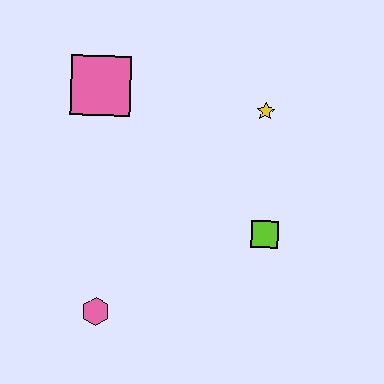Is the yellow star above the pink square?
No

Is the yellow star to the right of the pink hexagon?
Yes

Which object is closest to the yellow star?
The lime square is closest to the yellow star.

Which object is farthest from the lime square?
The pink square is farthest from the lime square.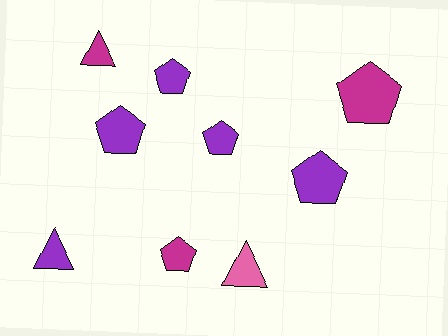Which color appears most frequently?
Purple, with 5 objects.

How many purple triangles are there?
There is 1 purple triangle.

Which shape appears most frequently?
Pentagon, with 6 objects.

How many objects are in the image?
There are 9 objects.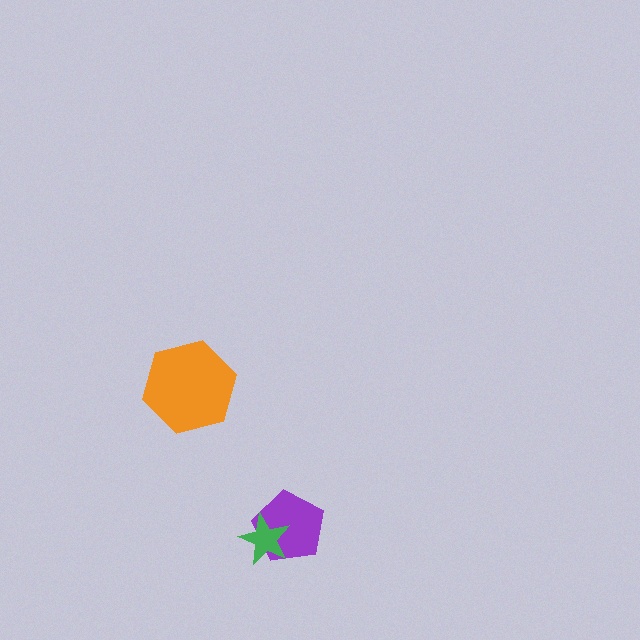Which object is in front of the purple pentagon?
The green star is in front of the purple pentagon.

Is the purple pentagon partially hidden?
Yes, it is partially covered by another shape.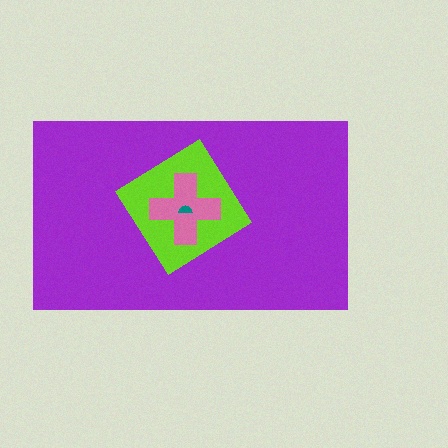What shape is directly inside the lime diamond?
The pink cross.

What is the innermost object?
The teal semicircle.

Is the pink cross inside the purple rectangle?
Yes.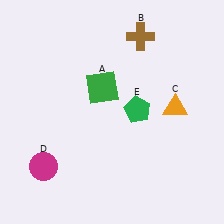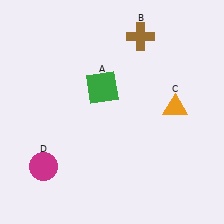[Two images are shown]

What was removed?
The green pentagon (E) was removed in Image 2.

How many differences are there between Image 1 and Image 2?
There is 1 difference between the two images.